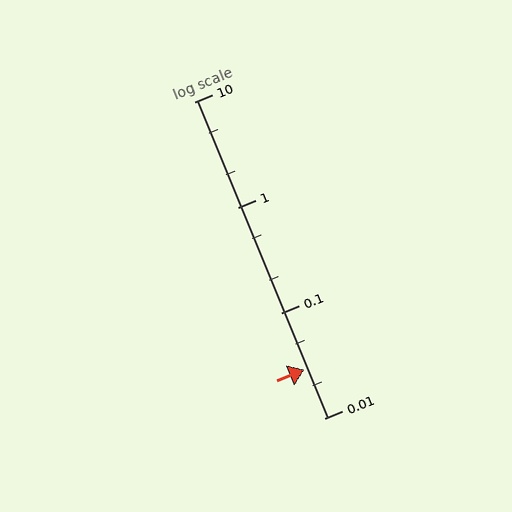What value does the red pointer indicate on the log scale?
The pointer indicates approximately 0.029.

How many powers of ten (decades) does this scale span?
The scale spans 3 decades, from 0.01 to 10.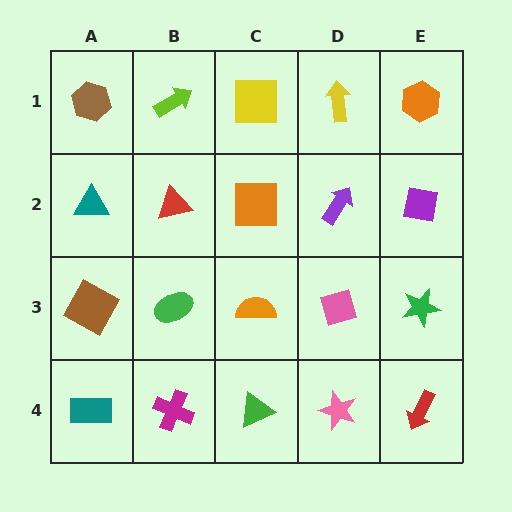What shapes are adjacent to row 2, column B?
A lime arrow (row 1, column B), a green ellipse (row 3, column B), a teal triangle (row 2, column A), an orange square (row 2, column C).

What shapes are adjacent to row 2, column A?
A brown hexagon (row 1, column A), a brown square (row 3, column A), a red triangle (row 2, column B).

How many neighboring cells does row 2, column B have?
4.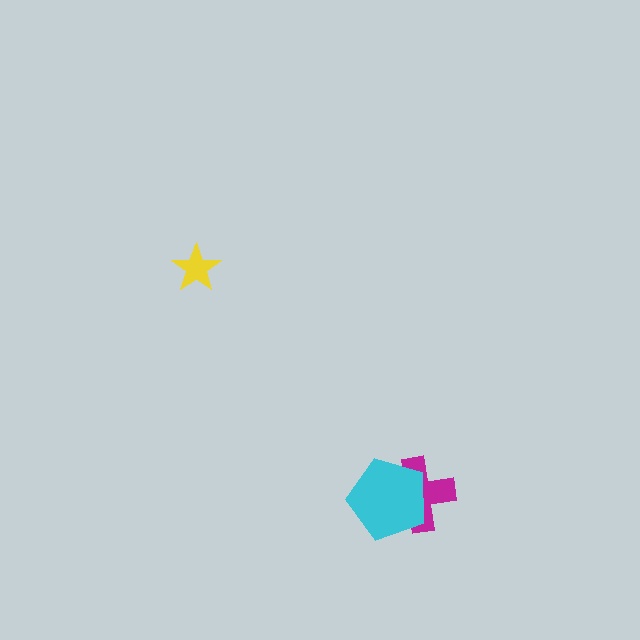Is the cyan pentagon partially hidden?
No, no other shape covers it.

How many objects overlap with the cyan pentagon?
1 object overlaps with the cyan pentagon.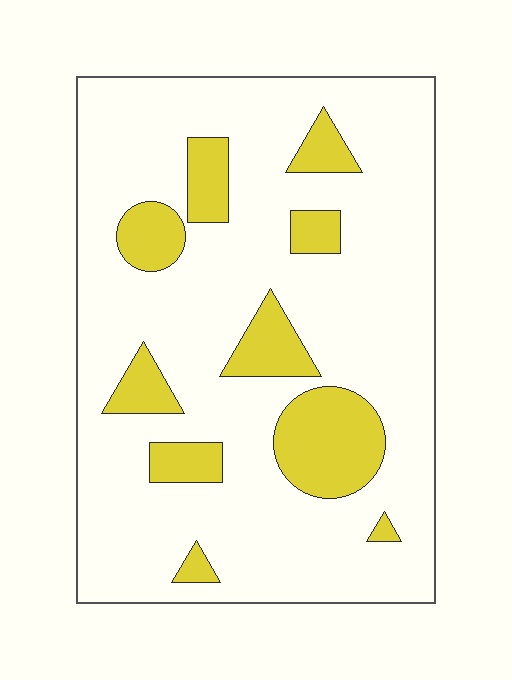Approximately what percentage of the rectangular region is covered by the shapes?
Approximately 20%.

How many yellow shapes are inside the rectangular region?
10.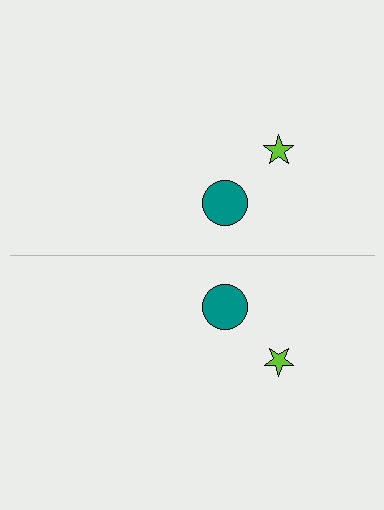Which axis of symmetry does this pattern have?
The pattern has a horizontal axis of symmetry running through the center of the image.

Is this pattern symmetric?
Yes, this pattern has bilateral (reflection) symmetry.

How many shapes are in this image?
There are 4 shapes in this image.